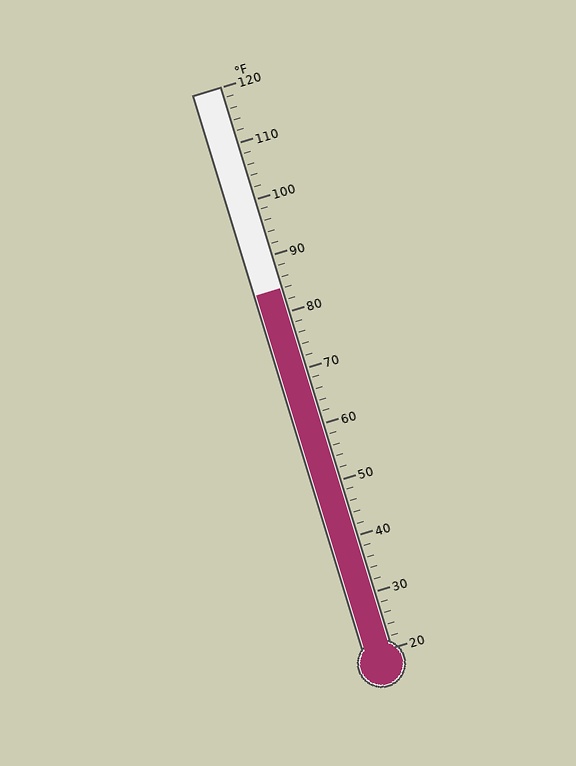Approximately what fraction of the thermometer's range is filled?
The thermometer is filled to approximately 65% of its range.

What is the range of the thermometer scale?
The thermometer scale ranges from 20°F to 120°F.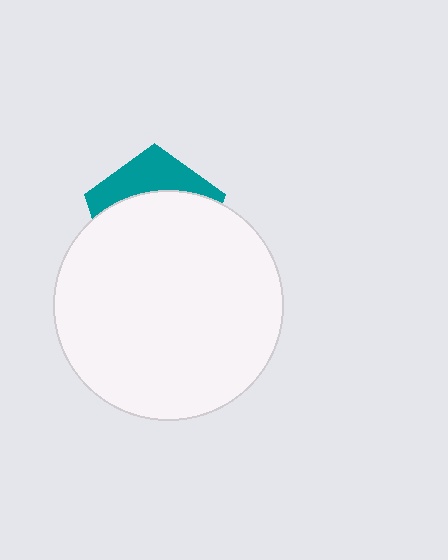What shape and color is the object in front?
The object in front is a white circle.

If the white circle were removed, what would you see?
You would see the complete teal pentagon.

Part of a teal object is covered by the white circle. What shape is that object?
It is a pentagon.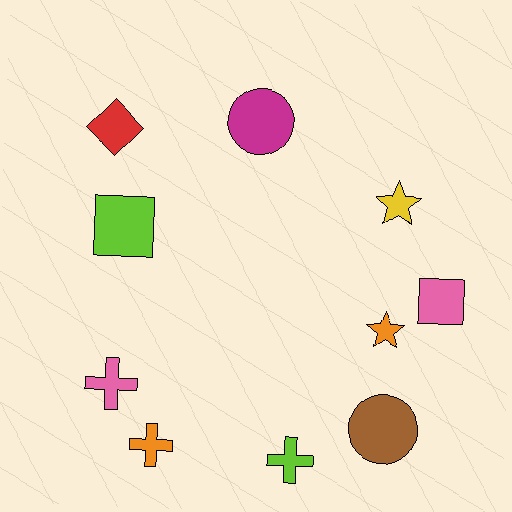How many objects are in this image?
There are 10 objects.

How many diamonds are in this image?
There is 1 diamond.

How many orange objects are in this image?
There are 2 orange objects.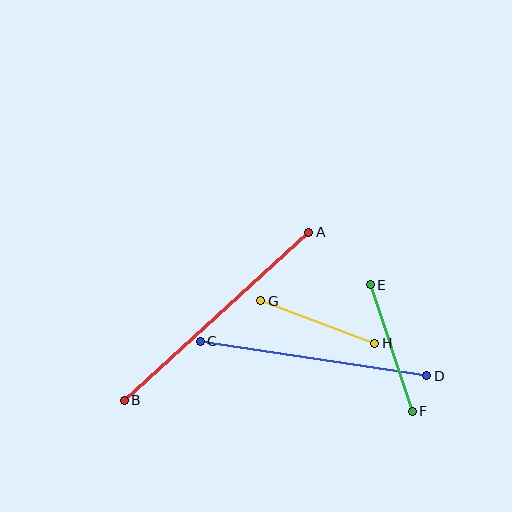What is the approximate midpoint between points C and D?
The midpoint is at approximately (313, 359) pixels.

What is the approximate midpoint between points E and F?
The midpoint is at approximately (391, 348) pixels.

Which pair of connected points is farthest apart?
Points A and B are farthest apart.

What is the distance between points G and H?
The distance is approximately 122 pixels.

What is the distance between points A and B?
The distance is approximately 250 pixels.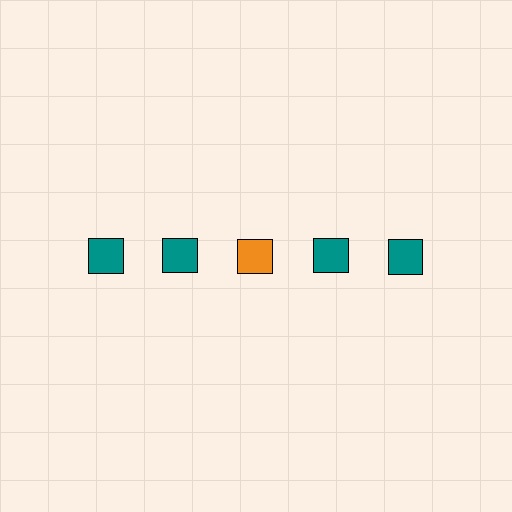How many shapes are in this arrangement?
There are 5 shapes arranged in a grid pattern.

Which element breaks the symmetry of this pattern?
The orange square in the top row, center column breaks the symmetry. All other shapes are teal squares.